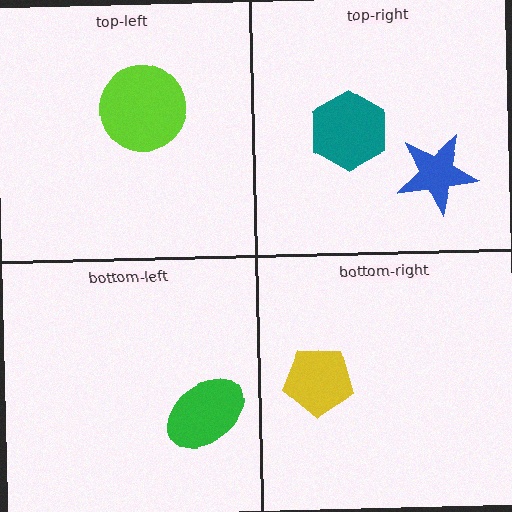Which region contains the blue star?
The top-right region.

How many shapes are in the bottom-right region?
1.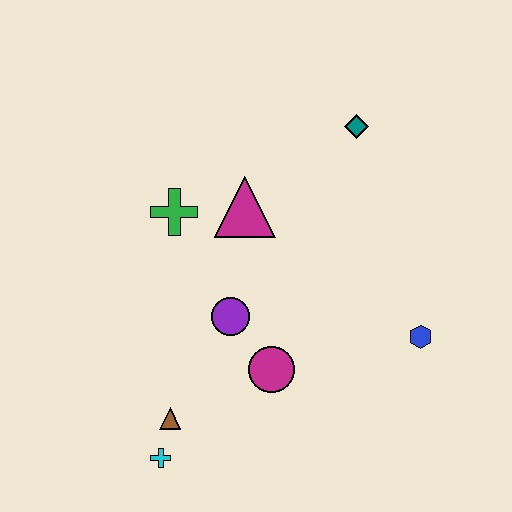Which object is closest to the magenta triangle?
The green cross is closest to the magenta triangle.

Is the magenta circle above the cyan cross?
Yes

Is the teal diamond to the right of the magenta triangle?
Yes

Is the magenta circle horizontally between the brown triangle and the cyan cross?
No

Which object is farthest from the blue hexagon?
The cyan cross is farthest from the blue hexagon.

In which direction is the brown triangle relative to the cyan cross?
The brown triangle is above the cyan cross.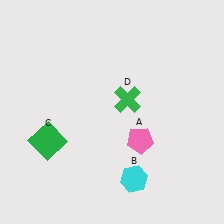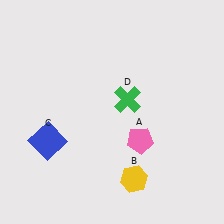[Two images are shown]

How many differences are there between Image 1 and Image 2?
There are 2 differences between the two images.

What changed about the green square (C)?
In Image 1, C is green. In Image 2, it changed to blue.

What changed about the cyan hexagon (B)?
In Image 1, B is cyan. In Image 2, it changed to yellow.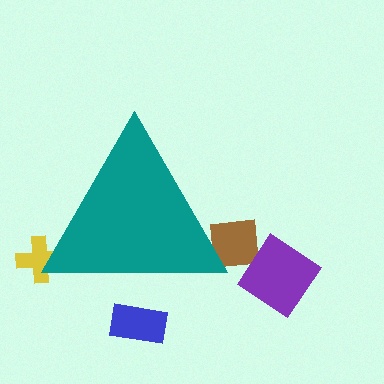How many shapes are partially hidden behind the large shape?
3 shapes are partially hidden.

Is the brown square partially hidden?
Yes, the brown square is partially hidden behind the teal triangle.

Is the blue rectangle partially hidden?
Yes, the blue rectangle is partially hidden behind the teal triangle.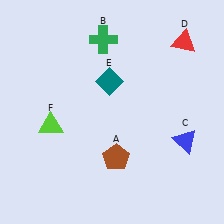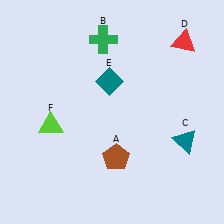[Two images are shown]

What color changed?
The triangle (C) changed from blue in Image 1 to teal in Image 2.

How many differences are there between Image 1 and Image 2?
There is 1 difference between the two images.